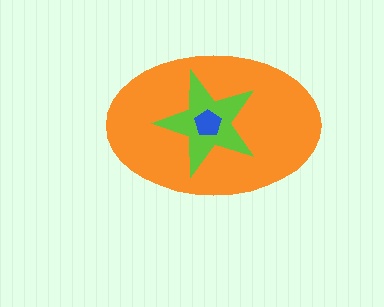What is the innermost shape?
The blue pentagon.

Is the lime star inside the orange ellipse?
Yes.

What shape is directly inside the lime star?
The blue pentagon.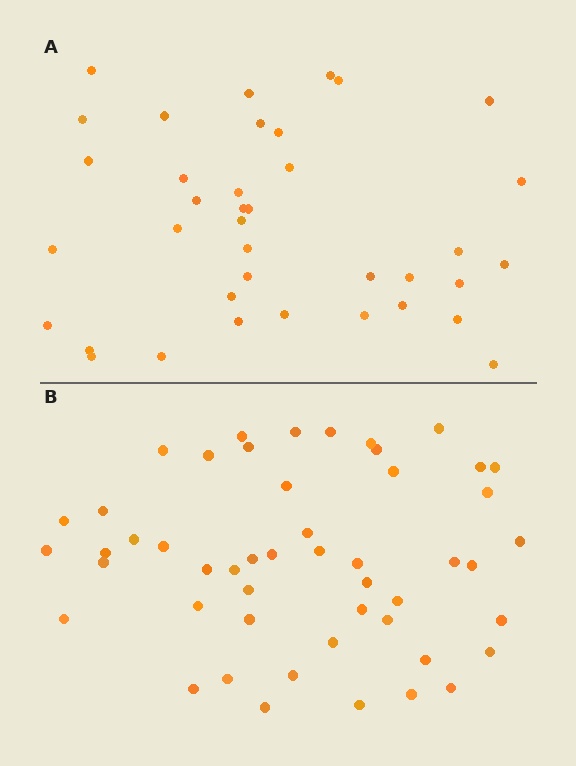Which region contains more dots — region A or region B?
Region B (the bottom region) has more dots.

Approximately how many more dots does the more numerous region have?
Region B has roughly 12 or so more dots than region A.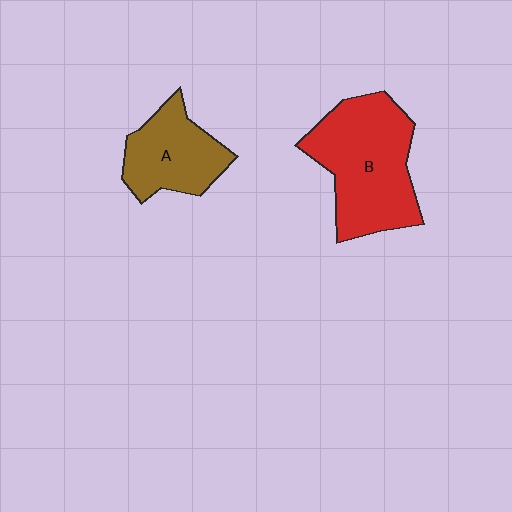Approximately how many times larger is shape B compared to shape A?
Approximately 1.6 times.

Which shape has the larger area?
Shape B (red).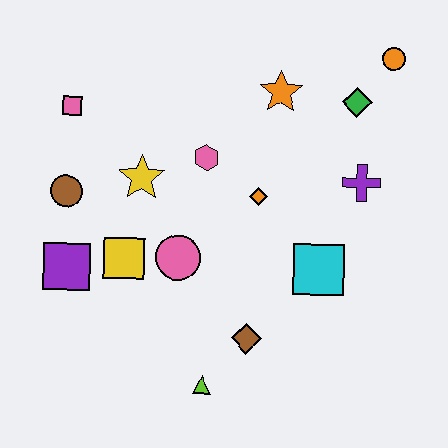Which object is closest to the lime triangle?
The brown diamond is closest to the lime triangle.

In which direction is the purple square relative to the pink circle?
The purple square is to the left of the pink circle.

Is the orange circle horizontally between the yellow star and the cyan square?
No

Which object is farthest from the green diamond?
The purple square is farthest from the green diamond.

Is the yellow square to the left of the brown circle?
No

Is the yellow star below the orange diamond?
No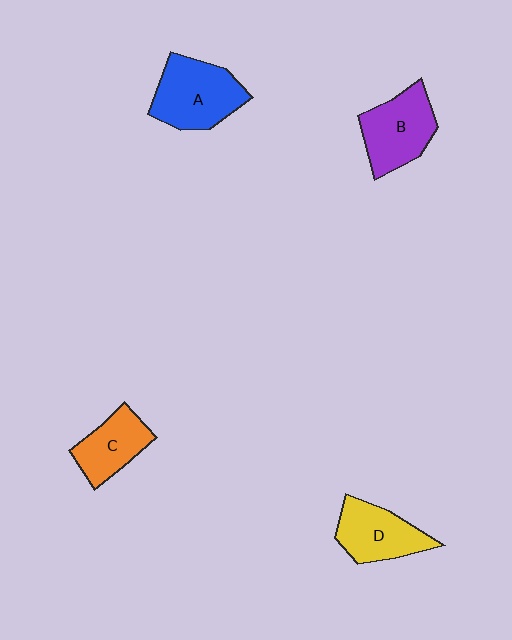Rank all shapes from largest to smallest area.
From largest to smallest: A (blue), B (purple), D (yellow), C (orange).